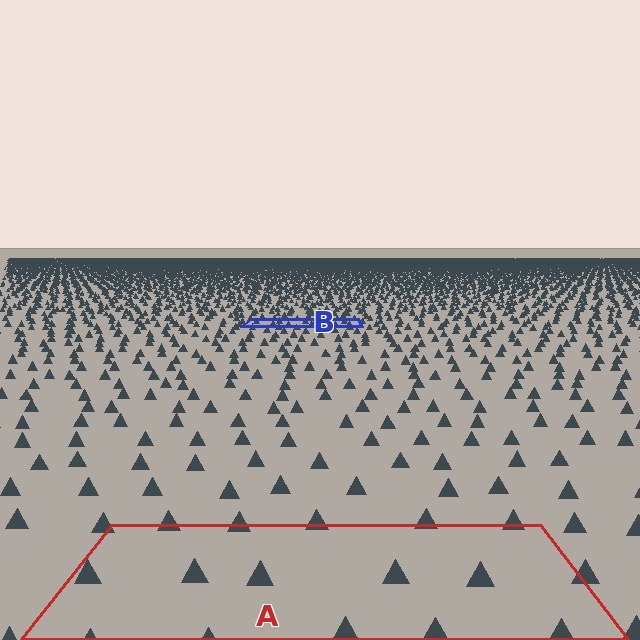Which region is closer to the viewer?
Region A is closer. The texture elements there are larger and more spread out.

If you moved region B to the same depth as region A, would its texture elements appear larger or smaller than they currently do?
They would appear larger. At a closer depth, the same texture elements are projected at a bigger on-screen size.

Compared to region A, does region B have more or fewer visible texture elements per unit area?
Region B has more texture elements per unit area — they are packed more densely because it is farther away.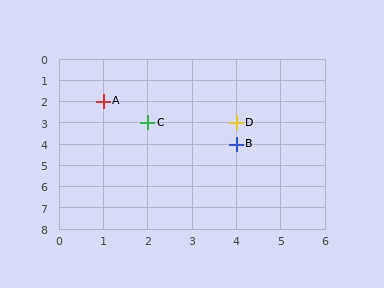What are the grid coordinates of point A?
Point A is at grid coordinates (1, 2).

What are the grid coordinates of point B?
Point B is at grid coordinates (4, 4).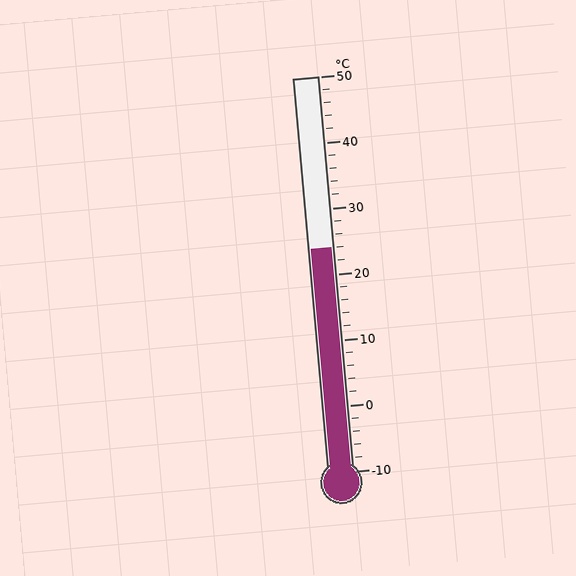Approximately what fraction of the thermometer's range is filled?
The thermometer is filled to approximately 55% of its range.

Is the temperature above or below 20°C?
The temperature is above 20°C.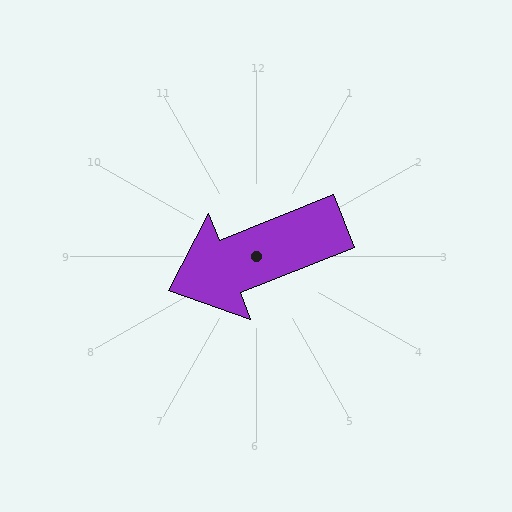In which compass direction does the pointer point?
West.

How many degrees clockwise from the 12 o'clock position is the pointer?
Approximately 248 degrees.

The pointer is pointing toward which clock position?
Roughly 8 o'clock.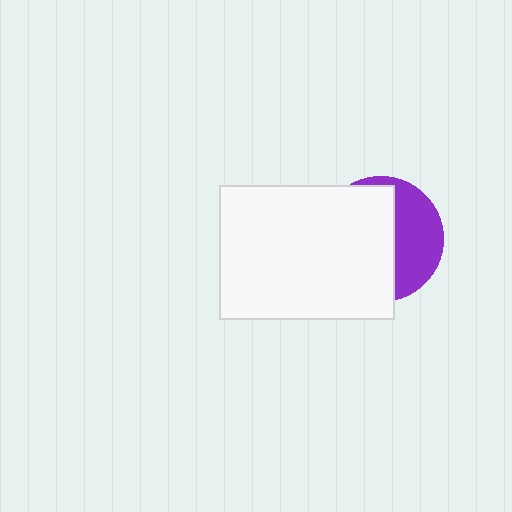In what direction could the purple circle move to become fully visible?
The purple circle could move right. That would shift it out from behind the white rectangle entirely.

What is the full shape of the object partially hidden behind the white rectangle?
The partially hidden object is a purple circle.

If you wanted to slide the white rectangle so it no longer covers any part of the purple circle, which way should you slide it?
Slide it left — that is the most direct way to separate the two shapes.